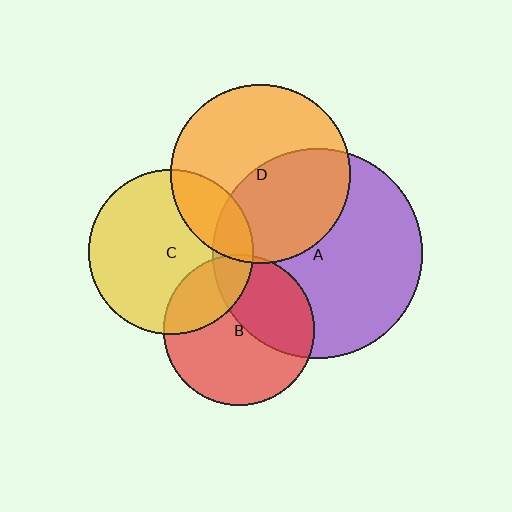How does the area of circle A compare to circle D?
Approximately 1.4 times.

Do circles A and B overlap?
Yes.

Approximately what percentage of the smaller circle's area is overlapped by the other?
Approximately 40%.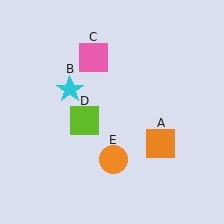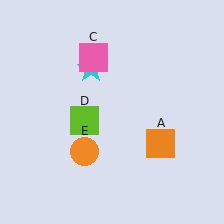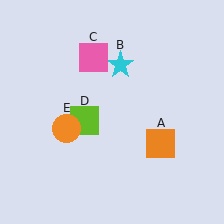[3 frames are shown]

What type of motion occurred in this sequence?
The cyan star (object B), orange circle (object E) rotated clockwise around the center of the scene.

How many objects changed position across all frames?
2 objects changed position: cyan star (object B), orange circle (object E).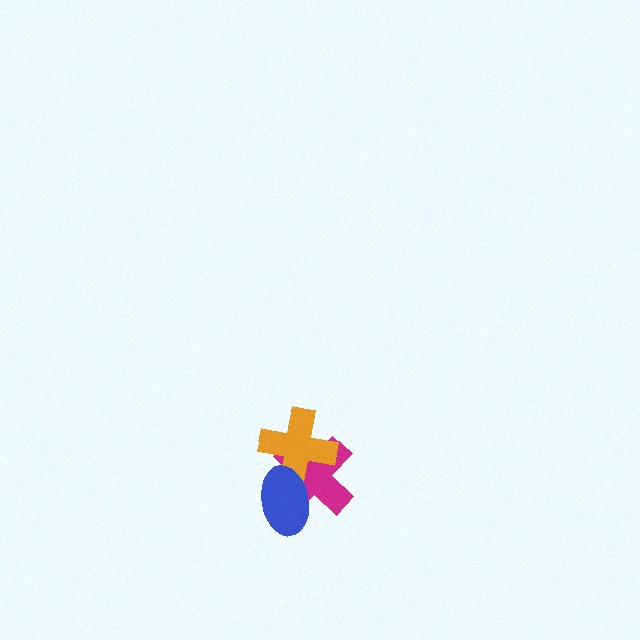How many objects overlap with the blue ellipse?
2 objects overlap with the blue ellipse.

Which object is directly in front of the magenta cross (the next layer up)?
The orange cross is directly in front of the magenta cross.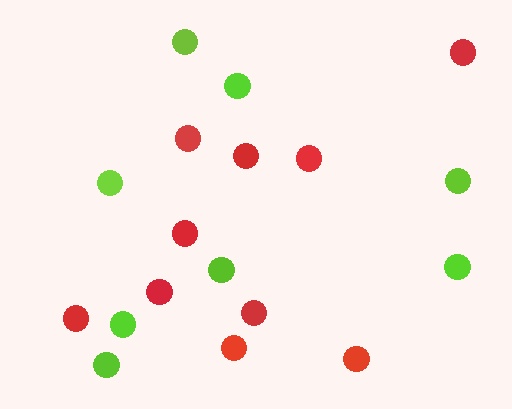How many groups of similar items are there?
There are 2 groups: one group of red circles (10) and one group of lime circles (8).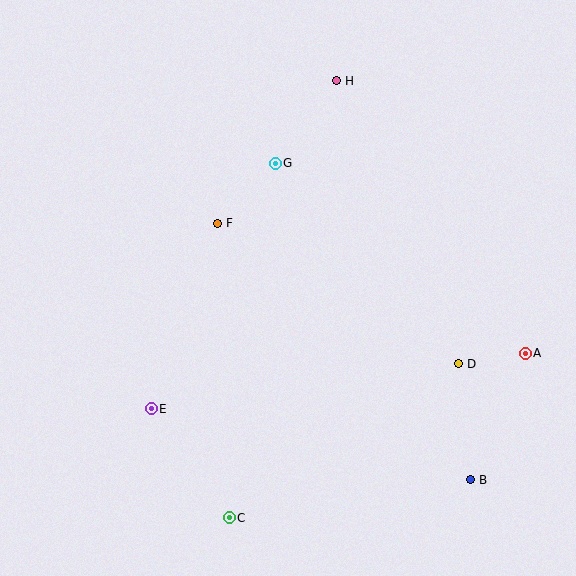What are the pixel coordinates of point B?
Point B is at (471, 480).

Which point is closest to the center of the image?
Point F at (218, 223) is closest to the center.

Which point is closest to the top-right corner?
Point H is closest to the top-right corner.